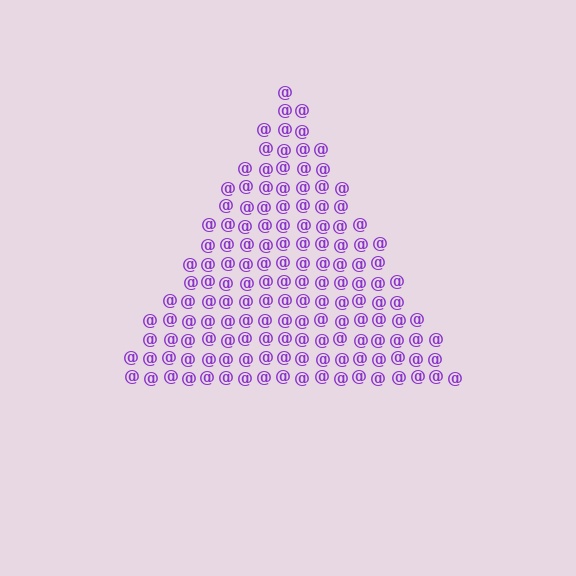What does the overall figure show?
The overall figure shows a triangle.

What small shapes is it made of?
It is made of small at signs.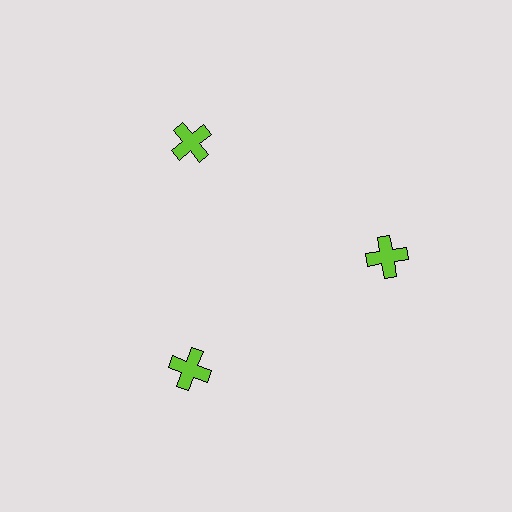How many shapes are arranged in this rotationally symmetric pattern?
There are 3 shapes, arranged in 3 groups of 1.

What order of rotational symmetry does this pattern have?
This pattern has 3-fold rotational symmetry.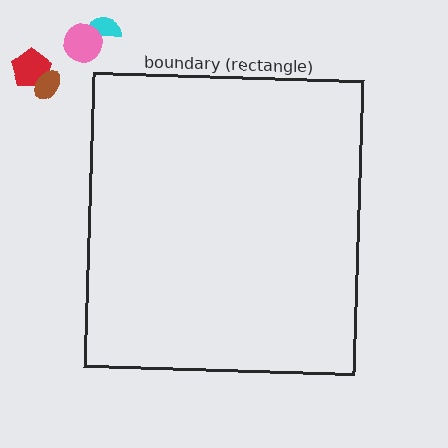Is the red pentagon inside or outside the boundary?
Outside.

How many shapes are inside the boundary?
0 inside, 4 outside.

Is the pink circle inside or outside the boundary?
Outside.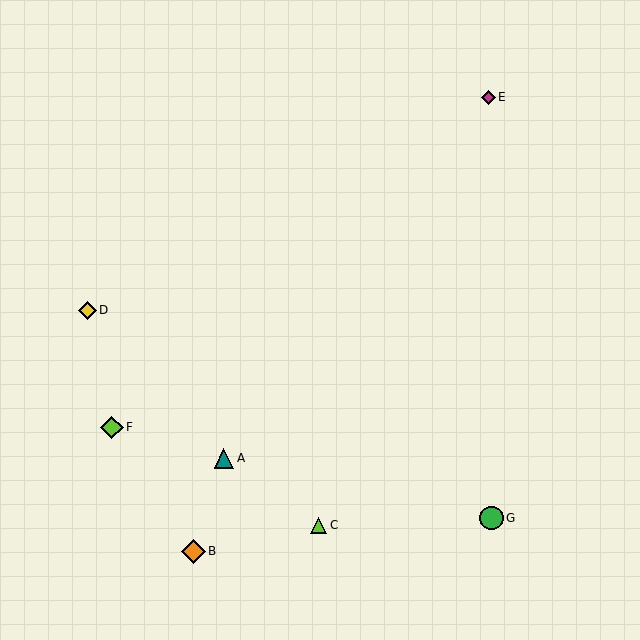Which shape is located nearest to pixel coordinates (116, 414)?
The lime diamond (labeled F) at (112, 427) is nearest to that location.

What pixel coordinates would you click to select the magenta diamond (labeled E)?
Click at (488, 97) to select the magenta diamond E.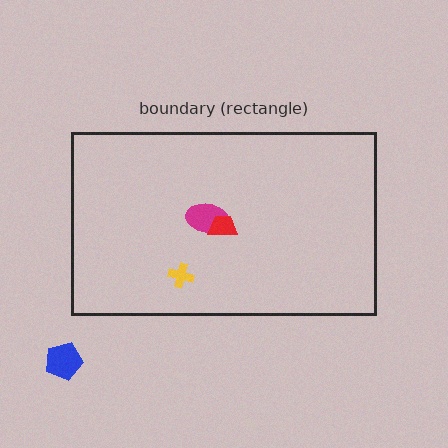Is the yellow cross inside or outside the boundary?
Inside.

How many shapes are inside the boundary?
3 inside, 1 outside.